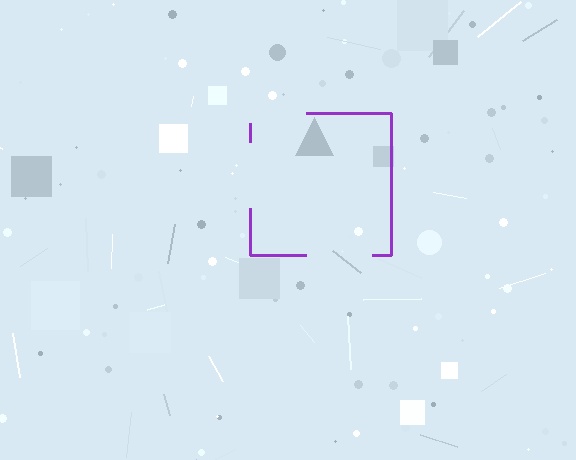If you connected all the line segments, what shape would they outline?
They would outline a square.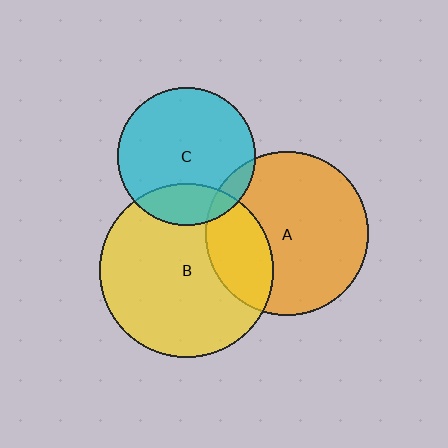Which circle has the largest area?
Circle B (yellow).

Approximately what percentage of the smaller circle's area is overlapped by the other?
Approximately 20%.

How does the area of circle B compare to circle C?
Approximately 1.6 times.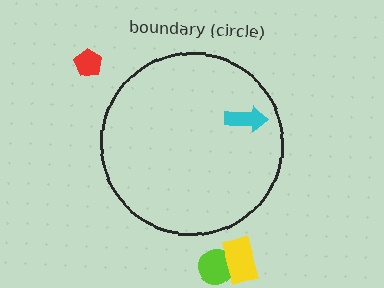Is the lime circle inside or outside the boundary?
Outside.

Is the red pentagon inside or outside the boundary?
Outside.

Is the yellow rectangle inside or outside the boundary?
Outside.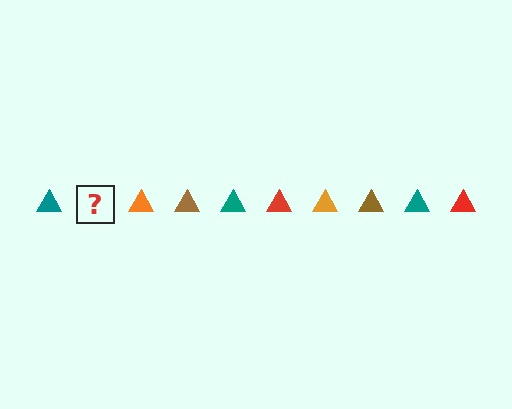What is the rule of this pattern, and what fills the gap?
The rule is that the pattern cycles through teal, red, orange, brown triangles. The gap should be filled with a red triangle.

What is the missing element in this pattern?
The missing element is a red triangle.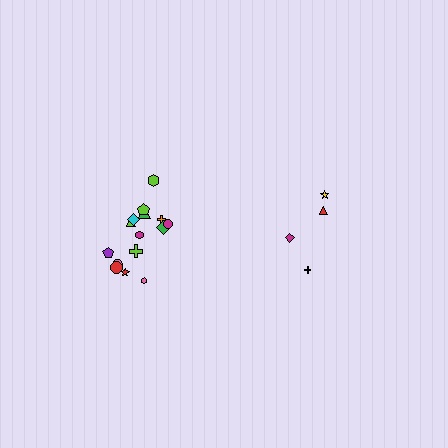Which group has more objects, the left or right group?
The left group.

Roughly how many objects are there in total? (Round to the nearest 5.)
Roughly 20 objects in total.